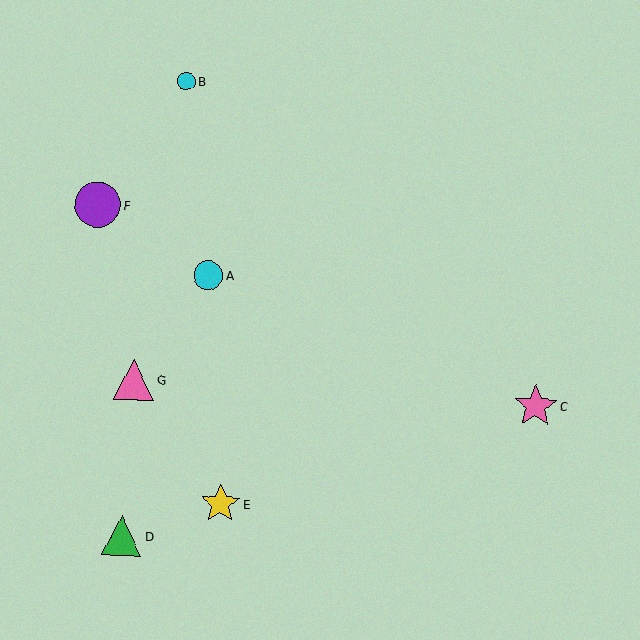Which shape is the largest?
The purple circle (labeled F) is the largest.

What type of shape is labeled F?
Shape F is a purple circle.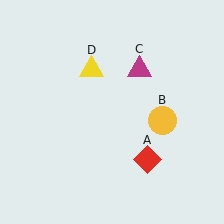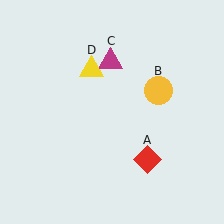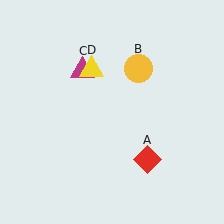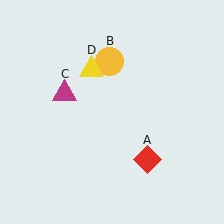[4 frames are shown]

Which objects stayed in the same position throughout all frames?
Red diamond (object A) and yellow triangle (object D) remained stationary.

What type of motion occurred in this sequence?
The yellow circle (object B), magenta triangle (object C) rotated counterclockwise around the center of the scene.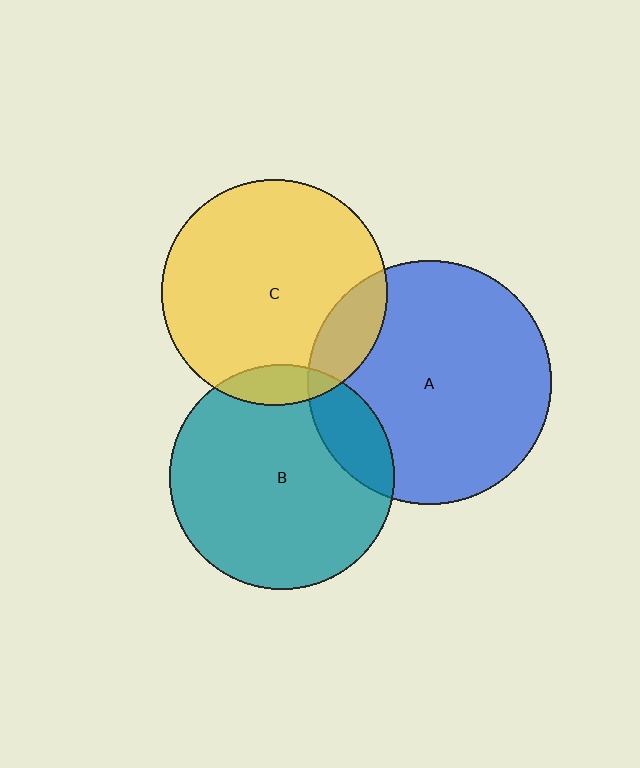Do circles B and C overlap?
Yes.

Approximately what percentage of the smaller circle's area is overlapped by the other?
Approximately 10%.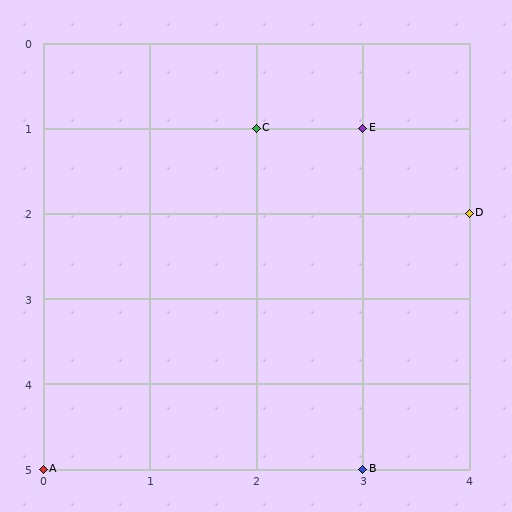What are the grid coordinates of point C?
Point C is at grid coordinates (2, 1).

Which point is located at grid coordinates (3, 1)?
Point E is at (3, 1).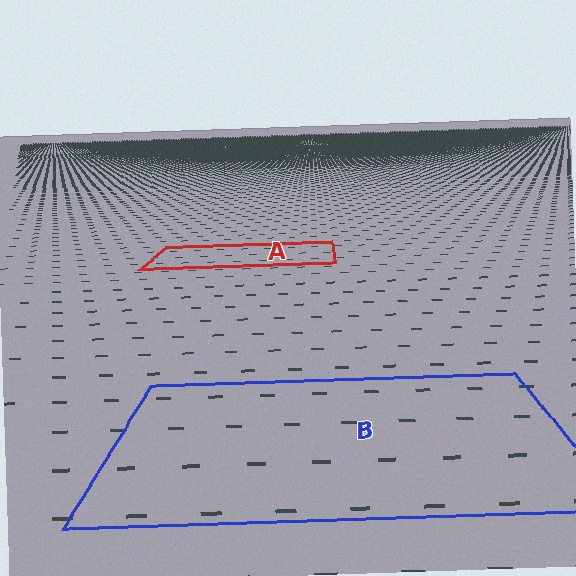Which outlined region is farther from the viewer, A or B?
Region A is farther from the viewer — the texture elements inside it appear smaller and more densely packed.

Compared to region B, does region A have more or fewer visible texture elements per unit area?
Region A has more texture elements per unit area — they are packed more densely because it is farther away.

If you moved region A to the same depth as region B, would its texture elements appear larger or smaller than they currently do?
They would appear larger. At a closer depth, the same texture elements are projected at a bigger on-screen size.